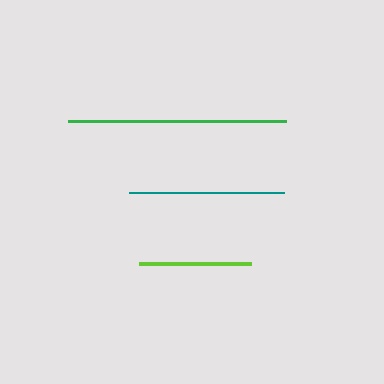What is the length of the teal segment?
The teal segment is approximately 155 pixels long.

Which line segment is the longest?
The green line is the longest at approximately 218 pixels.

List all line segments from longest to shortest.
From longest to shortest: green, teal, lime.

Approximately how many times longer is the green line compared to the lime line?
The green line is approximately 2.0 times the length of the lime line.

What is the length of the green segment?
The green segment is approximately 218 pixels long.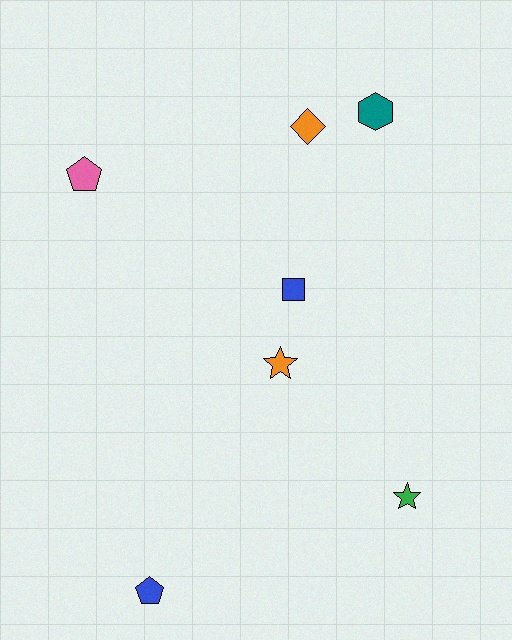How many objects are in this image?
There are 7 objects.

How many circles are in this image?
There are no circles.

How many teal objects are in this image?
There is 1 teal object.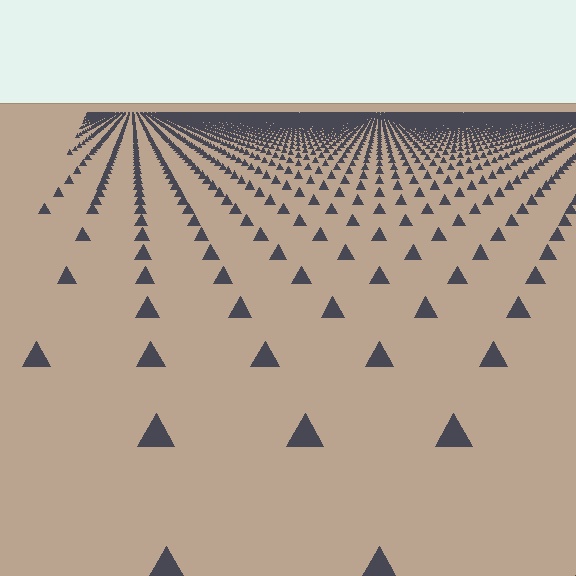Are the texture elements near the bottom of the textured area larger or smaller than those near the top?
Larger. Near the bottom, elements are closer to the viewer and appear at a bigger on-screen size.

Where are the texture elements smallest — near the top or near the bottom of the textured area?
Near the top.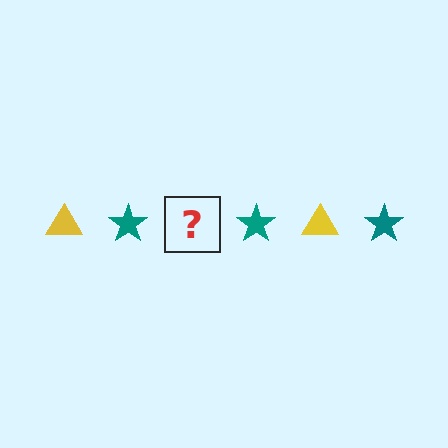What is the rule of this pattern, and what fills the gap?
The rule is that the pattern alternates between yellow triangle and teal star. The gap should be filled with a yellow triangle.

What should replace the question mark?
The question mark should be replaced with a yellow triangle.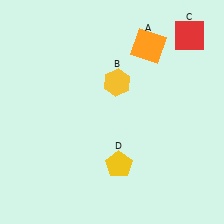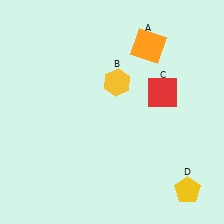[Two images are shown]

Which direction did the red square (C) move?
The red square (C) moved down.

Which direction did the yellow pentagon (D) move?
The yellow pentagon (D) moved right.